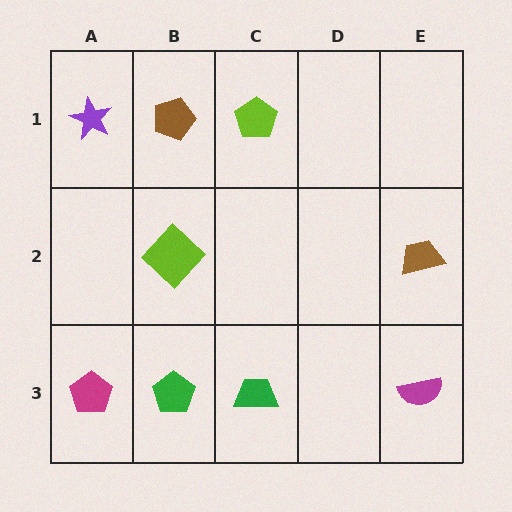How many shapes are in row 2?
2 shapes.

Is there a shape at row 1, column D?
No, that cell is empty.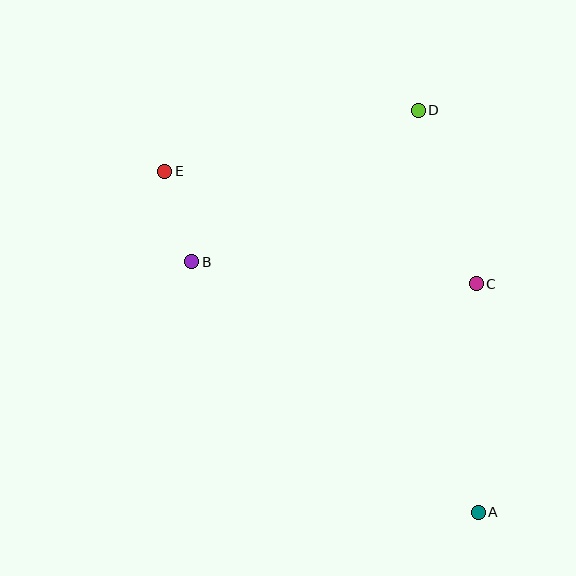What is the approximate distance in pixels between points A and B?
The distance between A and B is approximately 381 pixels.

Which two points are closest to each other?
Points B and E are closest to each other.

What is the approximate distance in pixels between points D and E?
The distance between D and E is approximately 261 pixels.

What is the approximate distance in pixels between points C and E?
The distance between C and E is approximately 331 pixels.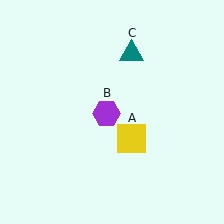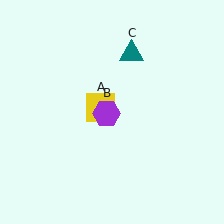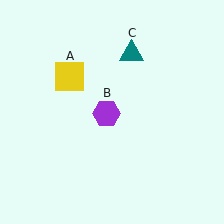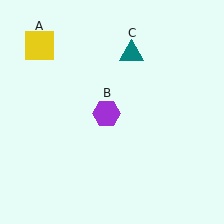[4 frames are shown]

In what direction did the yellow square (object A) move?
The yellow square (object A) moved up and to the left.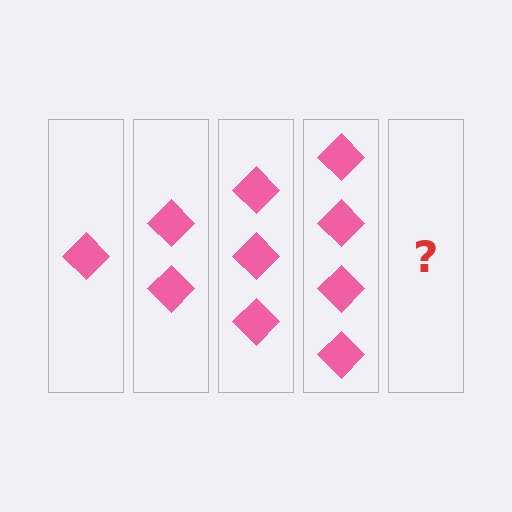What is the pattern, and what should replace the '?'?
The pattern is that each step adds one more diamond. The '?' should be 5 diamonds.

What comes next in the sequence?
The next element should be 5 diamonds.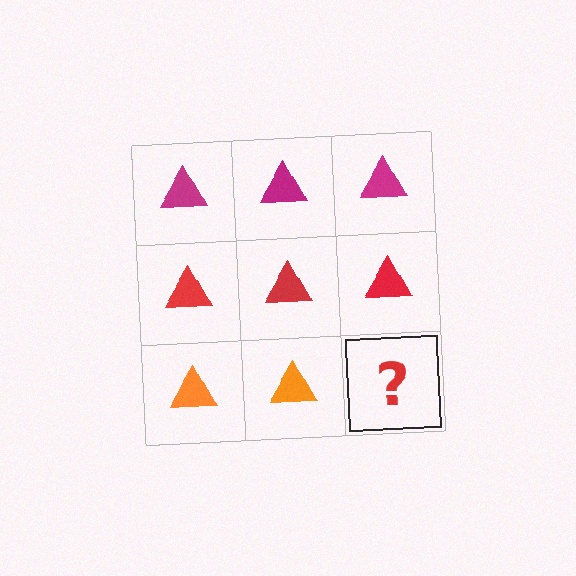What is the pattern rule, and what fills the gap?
The rule is that each row has a consistent color. The gap should be filled with an orange triangle.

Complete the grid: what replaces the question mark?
The question mark should be replaced with an orange triangle.